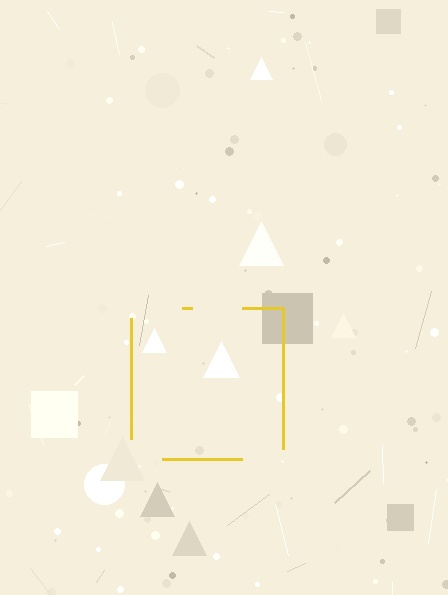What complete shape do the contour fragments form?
The contour fragments form a square.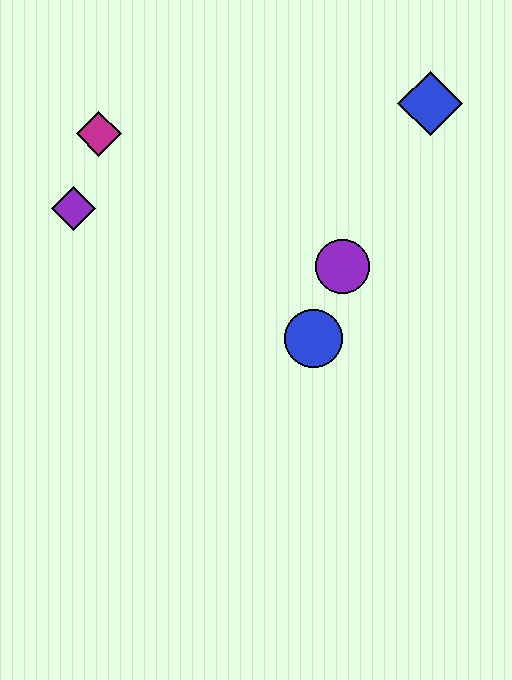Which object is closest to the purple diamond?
The magenta diamond is closest to the purple diamond.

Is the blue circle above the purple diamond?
No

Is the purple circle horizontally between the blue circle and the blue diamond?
Yes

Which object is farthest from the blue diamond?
The purple diamond is farthest from the blue diamond.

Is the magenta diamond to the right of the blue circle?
No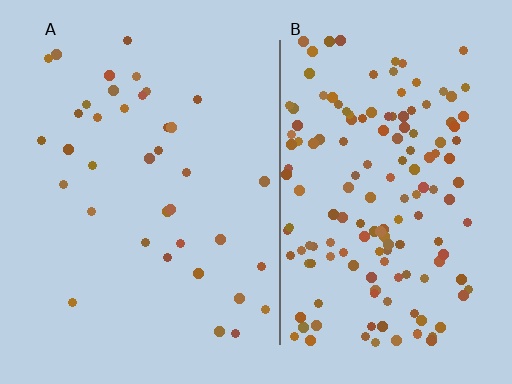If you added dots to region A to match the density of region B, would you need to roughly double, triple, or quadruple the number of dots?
Approximately quadruple.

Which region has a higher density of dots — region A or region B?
B (the right).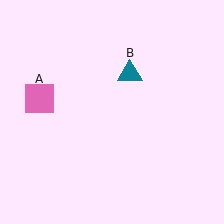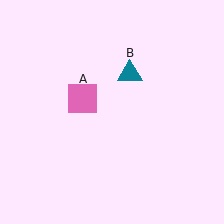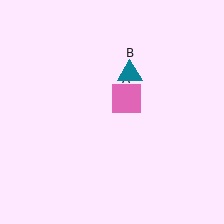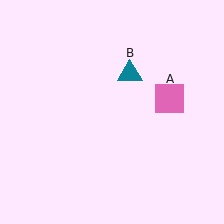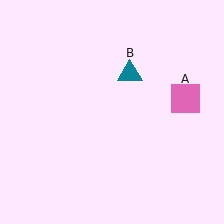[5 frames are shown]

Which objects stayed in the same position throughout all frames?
Teal triangle (object B) remained stationary.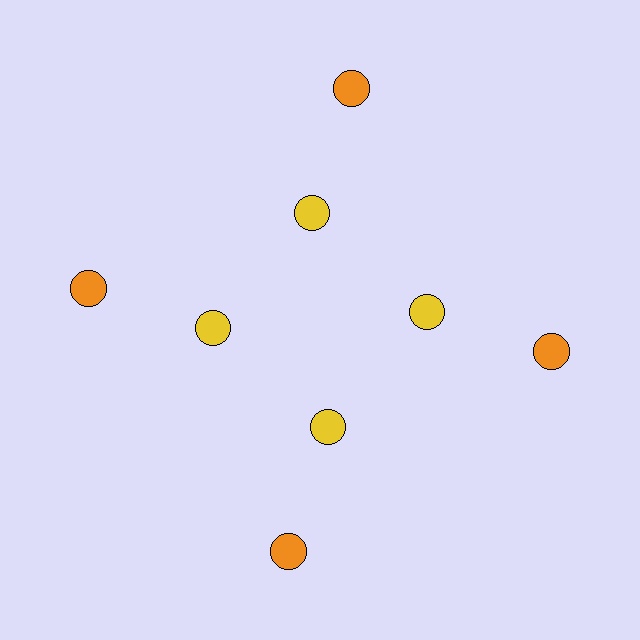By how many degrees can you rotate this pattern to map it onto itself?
The pattern maps onto itself every 90 degrees of rotation.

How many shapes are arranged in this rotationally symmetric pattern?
There are 8 shapes, arranged in 4 groups of 2.